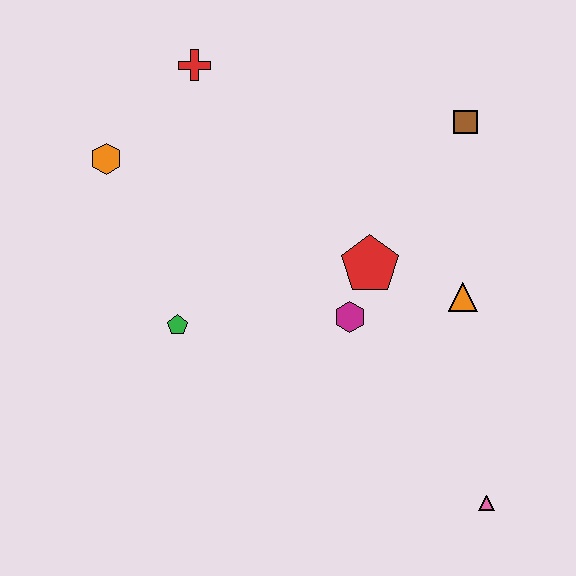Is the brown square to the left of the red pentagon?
No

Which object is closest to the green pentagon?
The magenta hexagon is closest to the green pentagon.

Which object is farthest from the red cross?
The pink triangle is farthest from the red cross.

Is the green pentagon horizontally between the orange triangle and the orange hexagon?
Yes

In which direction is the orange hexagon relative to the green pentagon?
The orange hexagon is above the green pentagon.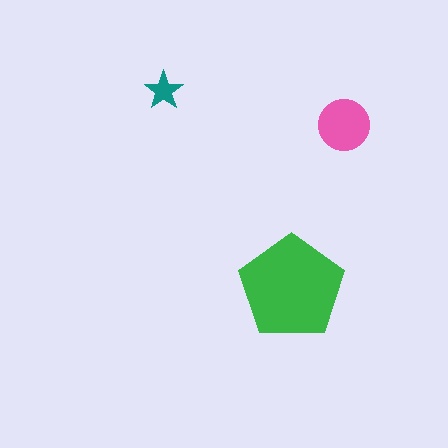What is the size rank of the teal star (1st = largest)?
3rd.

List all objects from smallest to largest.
The teal star, the pink circle, the green pentagon.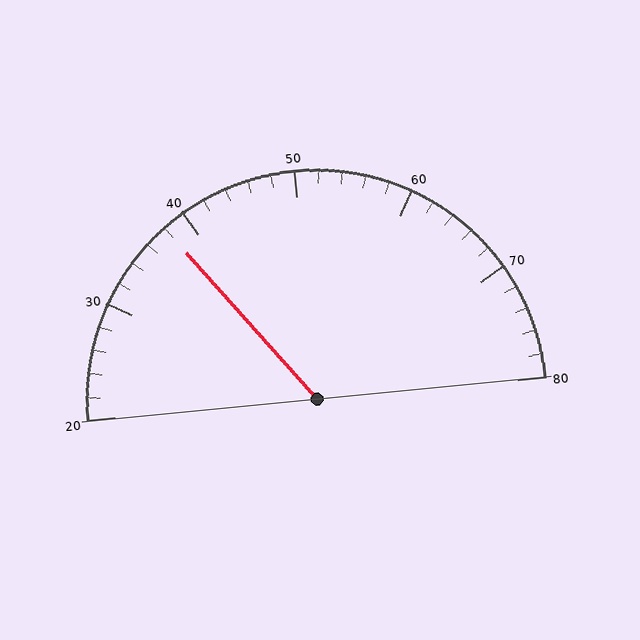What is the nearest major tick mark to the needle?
The nearest major tick mark is 40.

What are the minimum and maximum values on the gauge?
The gauge ranges from 20 to 80.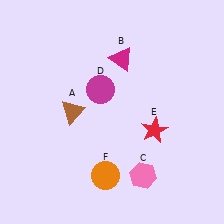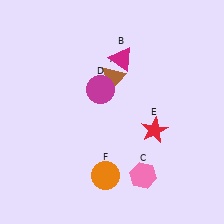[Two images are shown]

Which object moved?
The brown triangle (A) moved right.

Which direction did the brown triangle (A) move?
The brown triangle (A) moved right.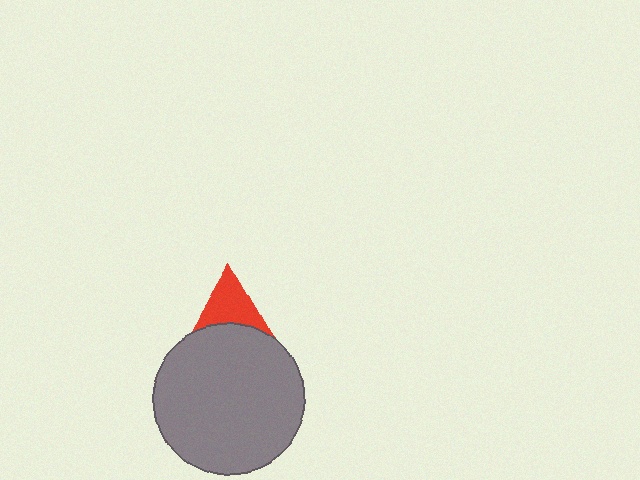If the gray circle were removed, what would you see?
You would see the complete red triangle.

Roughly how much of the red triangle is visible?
About half of it is visible (roughly 64%).